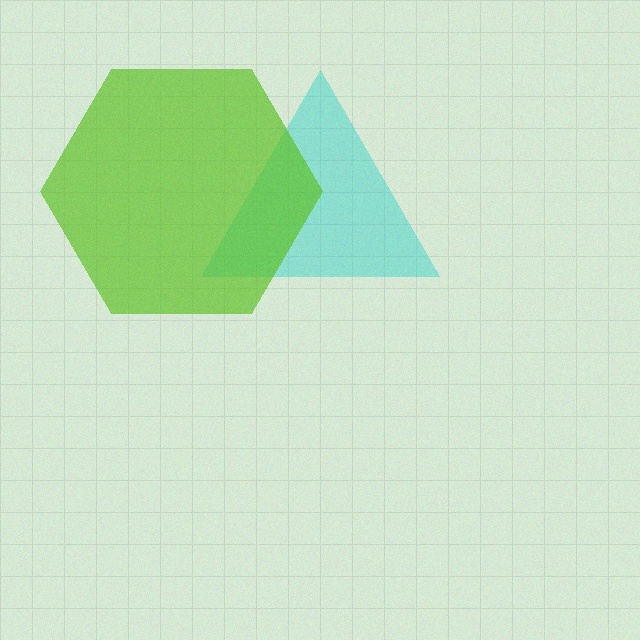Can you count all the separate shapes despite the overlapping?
Yes, there are 2 separate shapes.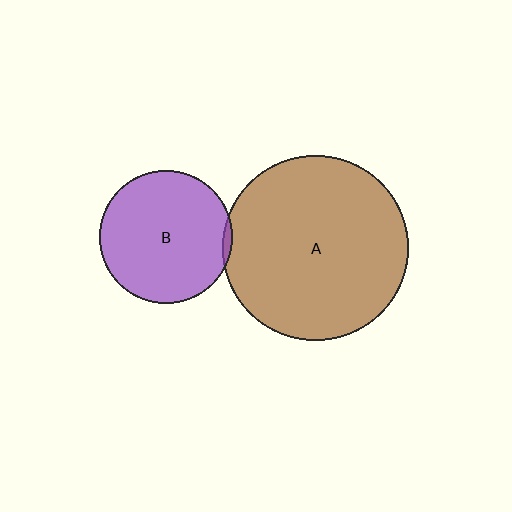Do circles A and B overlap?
Yes.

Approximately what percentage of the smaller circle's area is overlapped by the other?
Approximately 5%.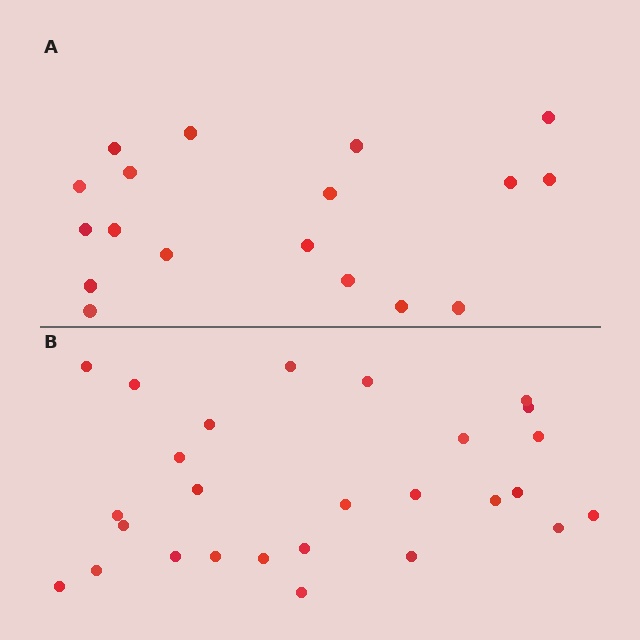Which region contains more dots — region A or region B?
Region B (the bottom region) has more dots.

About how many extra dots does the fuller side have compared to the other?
Region B has roughly 8 or so more dots than region A.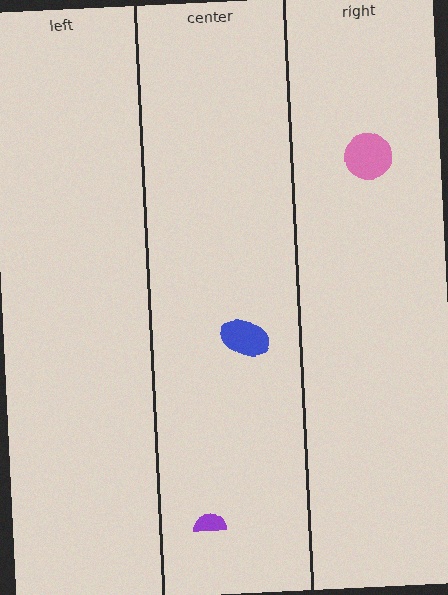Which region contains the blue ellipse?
The center region.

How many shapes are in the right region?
1.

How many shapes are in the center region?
2.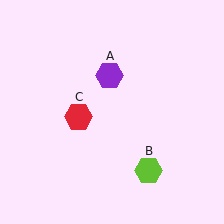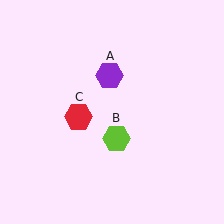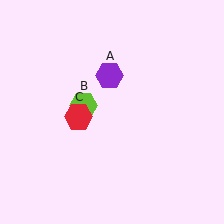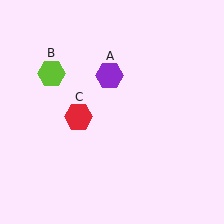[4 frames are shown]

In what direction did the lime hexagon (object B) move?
The lime hexagon (object B) moved up and to the left.